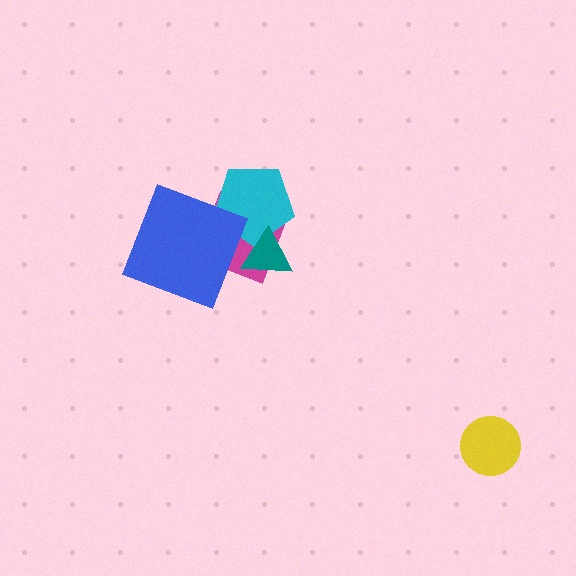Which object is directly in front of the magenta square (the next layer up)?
The cyan pentagon is directly in front of the magenta square.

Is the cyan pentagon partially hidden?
Yes, it is partially covered by another shape.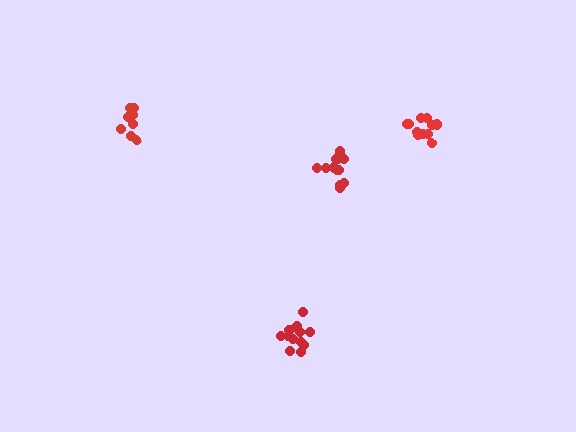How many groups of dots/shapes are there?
There are 4 groups.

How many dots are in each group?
Group 1: 12 dots, Group 2: 11 dots, Group 3: 12 dots, Group 4: 8 dots (43 total).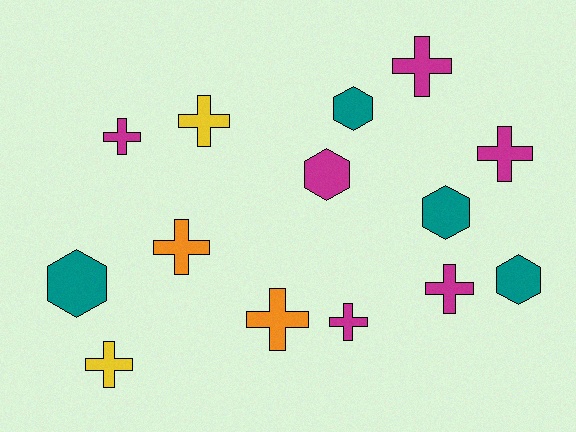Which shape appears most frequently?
Cross, with 9 objects.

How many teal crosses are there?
There are no teal crosses.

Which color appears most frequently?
Magenta, with 6 objects.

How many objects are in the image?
There are 14 objects.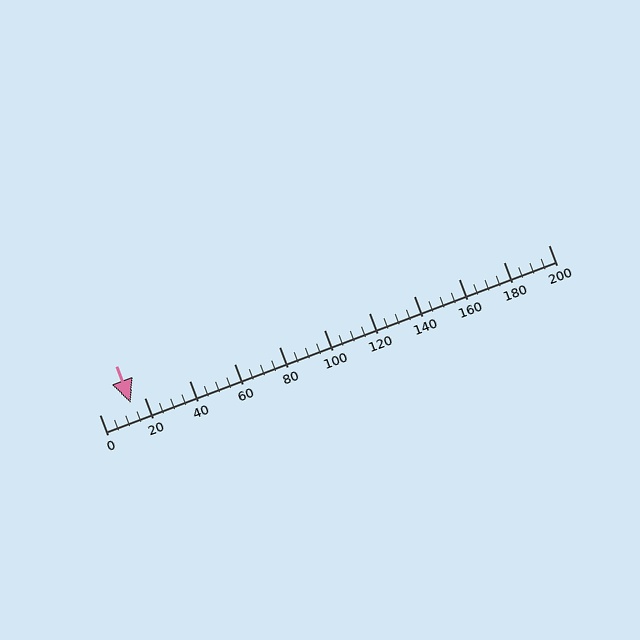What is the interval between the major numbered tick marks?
The major tick marks are spaced 20 units apart.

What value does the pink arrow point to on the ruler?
The pink arrow points to approximately 14.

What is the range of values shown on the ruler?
The ruler shows values from 0 to 200.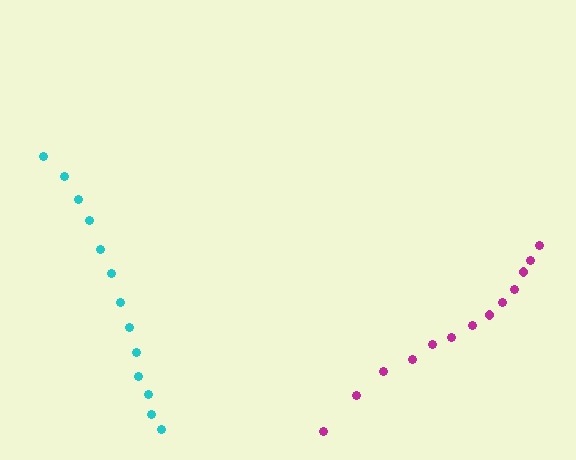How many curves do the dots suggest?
There are 2 distinct paths.